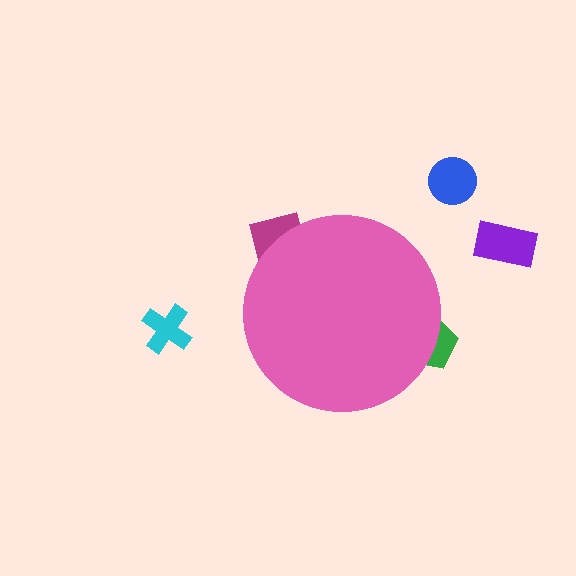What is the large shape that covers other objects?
A pink circle.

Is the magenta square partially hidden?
Yes, the magenta square is partially hidden behind the pink circle.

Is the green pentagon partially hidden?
Yes, the green pentagon is partially hidden behind the pink circle.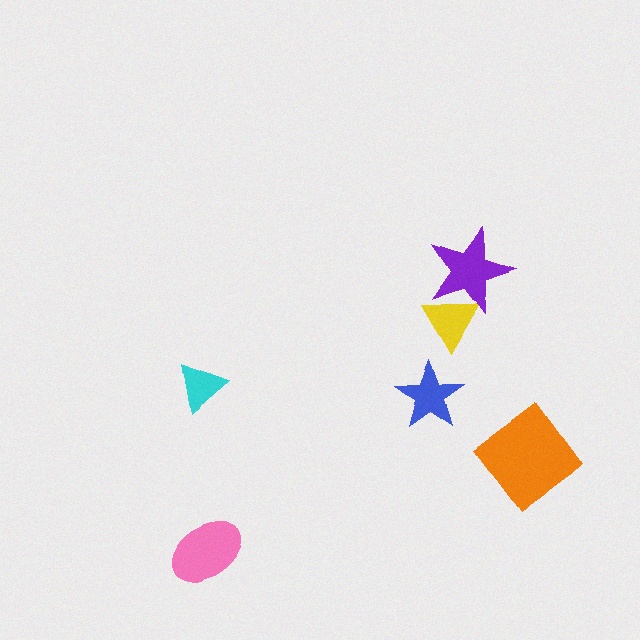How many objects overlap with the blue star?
0 objects overlap with the blue star.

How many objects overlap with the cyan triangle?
0 objects overlap with the cyan triangle.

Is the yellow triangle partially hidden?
Yes, it is partially covered by another shape.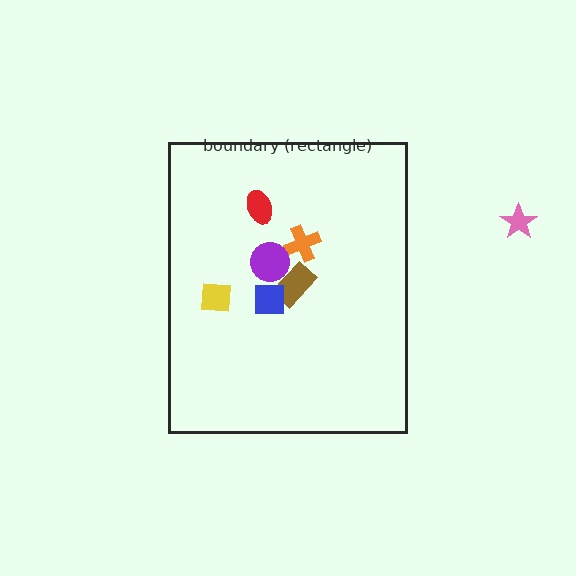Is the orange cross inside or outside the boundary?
Inside.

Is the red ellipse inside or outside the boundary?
Inside.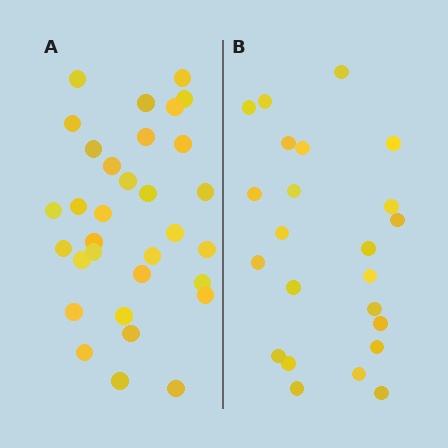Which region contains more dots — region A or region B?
Region A (the left region) has more dots.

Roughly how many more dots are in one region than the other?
Region A has roughly 8 or so more dots than region B.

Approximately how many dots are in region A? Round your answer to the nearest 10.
About 30 dots. (The exact count is 32, which rounds to 30.)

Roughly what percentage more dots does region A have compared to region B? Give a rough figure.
About 40% more.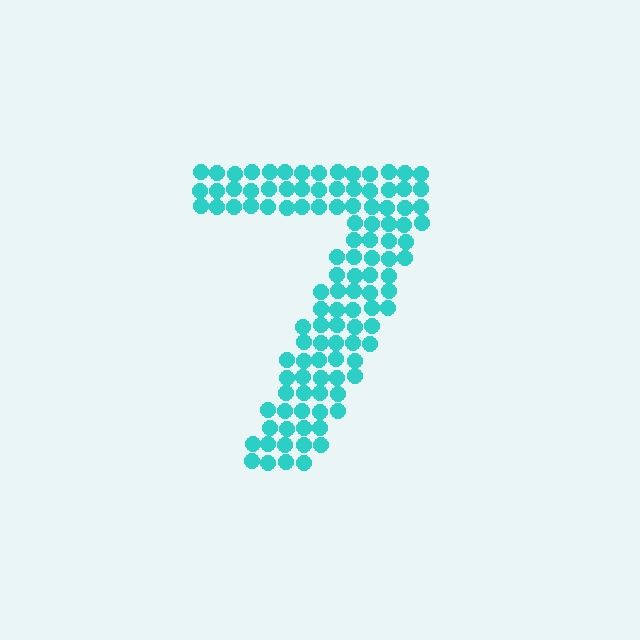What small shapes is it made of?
It is made of small circles.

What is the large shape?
The large shape is the digit 7.